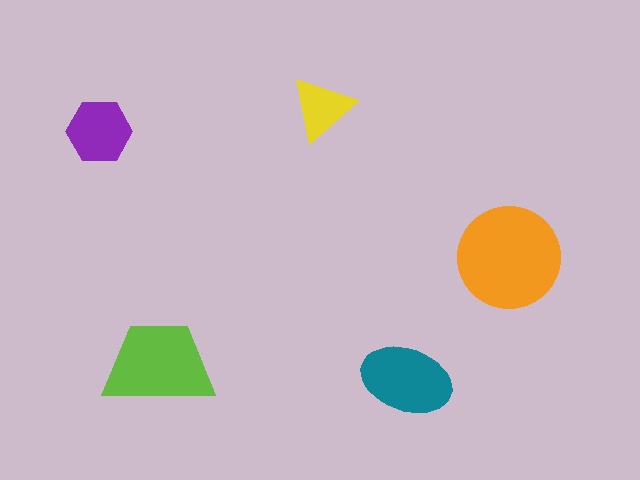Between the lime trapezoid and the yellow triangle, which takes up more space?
The lime trapezoid.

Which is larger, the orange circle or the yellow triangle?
The orange circle.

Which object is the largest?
The orange circle.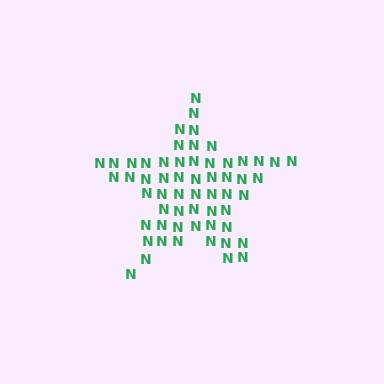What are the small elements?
The small elements are letter N's.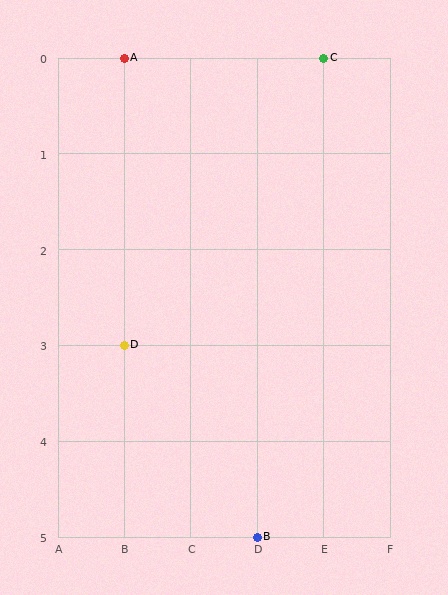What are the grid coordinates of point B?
Point B is at grid coordinates (D, 5).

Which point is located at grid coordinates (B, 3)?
Point D is at (B, 3).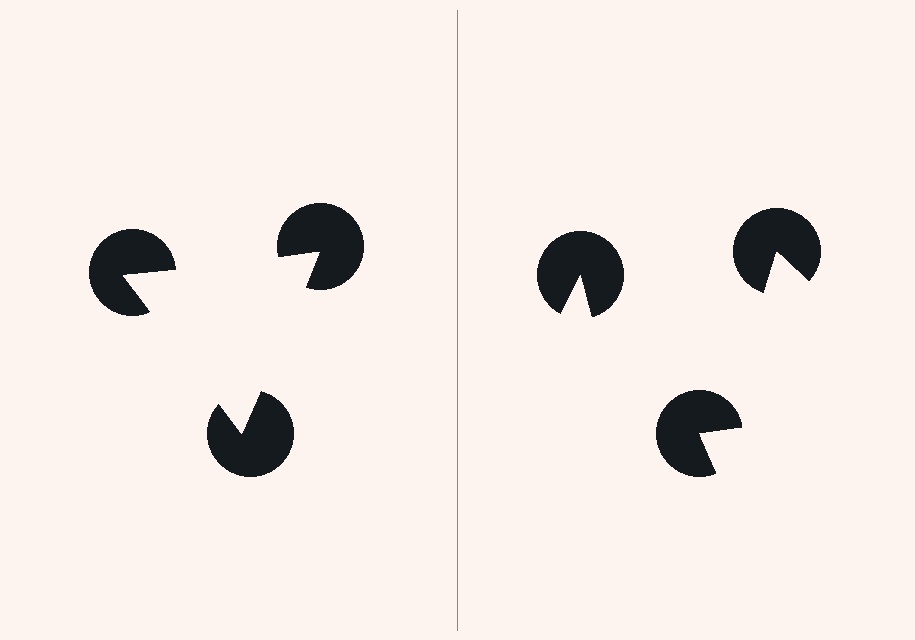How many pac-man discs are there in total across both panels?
6 — 3 on each side.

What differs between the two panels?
The pac-man discs are positioned identically on both sides; only the wedge orientations differ. On the left they align to a triangle; on the right they are misaligned.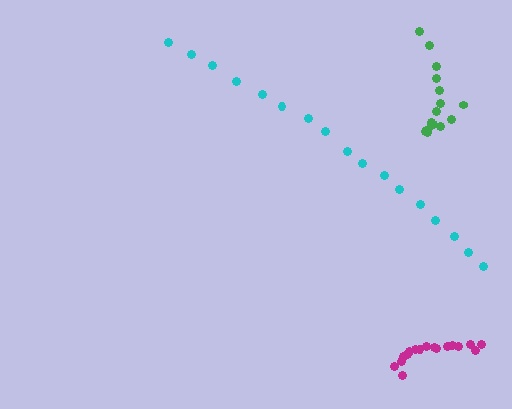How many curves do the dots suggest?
There are 3 distinct paths.